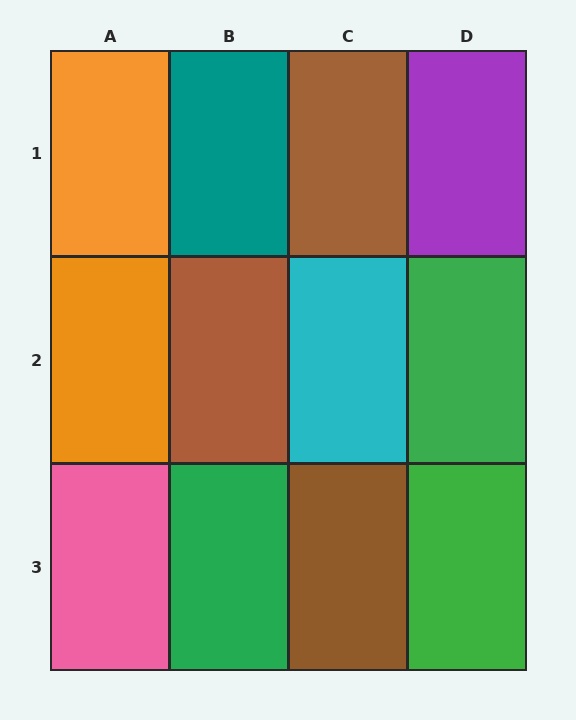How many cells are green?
3 cells are green.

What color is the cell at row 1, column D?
Purple.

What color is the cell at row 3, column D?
Green.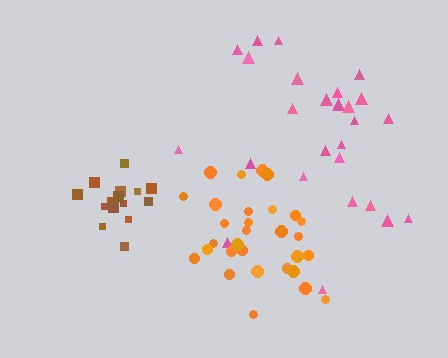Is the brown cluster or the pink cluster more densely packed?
Brown.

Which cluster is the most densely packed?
Brown.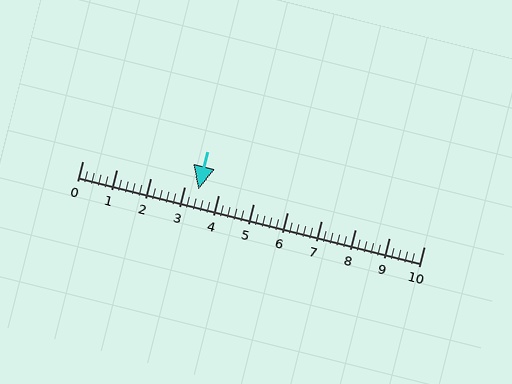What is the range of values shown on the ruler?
The ruler shows values from 0 to 10.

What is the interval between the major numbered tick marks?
The major tick marks are spaced 1 units apart.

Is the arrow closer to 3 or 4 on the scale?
The arrow is closer to 3.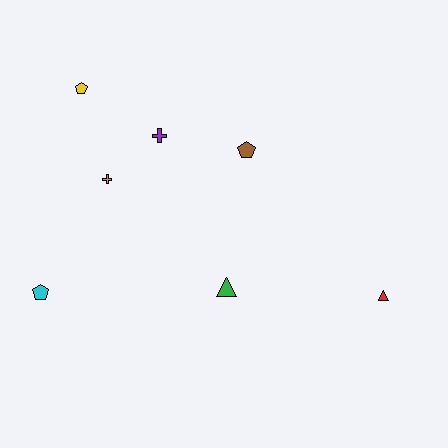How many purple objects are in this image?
There is 1 purple object.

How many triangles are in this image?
There are 2 triangles.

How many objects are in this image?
There are 7 objects.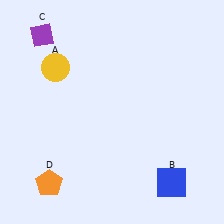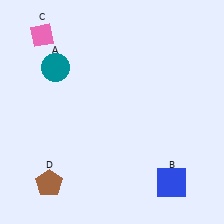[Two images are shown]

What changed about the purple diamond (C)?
In Image 1, C is purple. In Image 2, it changed to pink.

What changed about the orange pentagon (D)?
In Image 1, D is orange. In Image 2, it changed to brown.